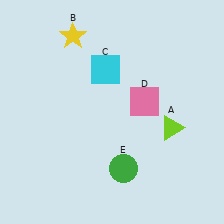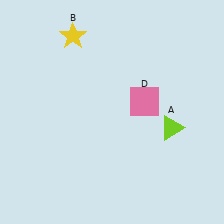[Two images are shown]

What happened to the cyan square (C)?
The cyan square (C) was removed in Image 2. It was in the top-left area of Image 1.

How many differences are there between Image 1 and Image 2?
There are 2 differences between the two images.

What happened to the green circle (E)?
The green circle (E) was removed in Image 2. It was in the bottom-right area of Image 1.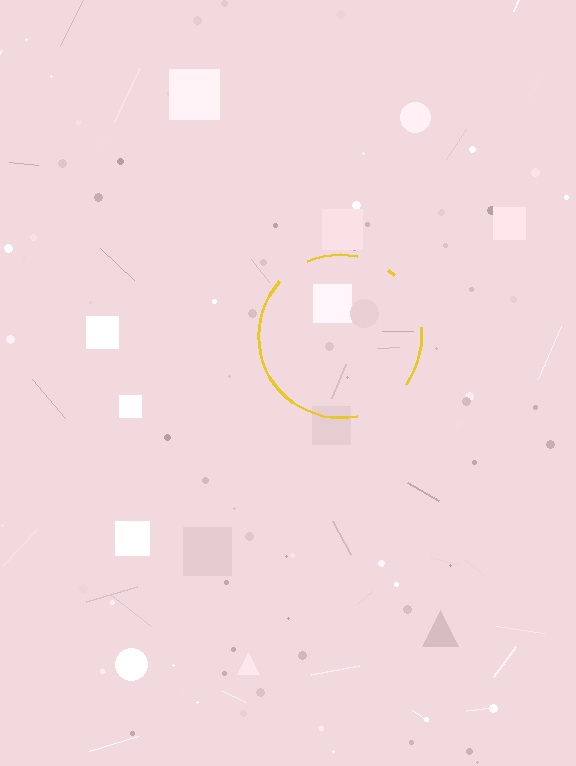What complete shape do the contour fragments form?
The contour fragments form a circle.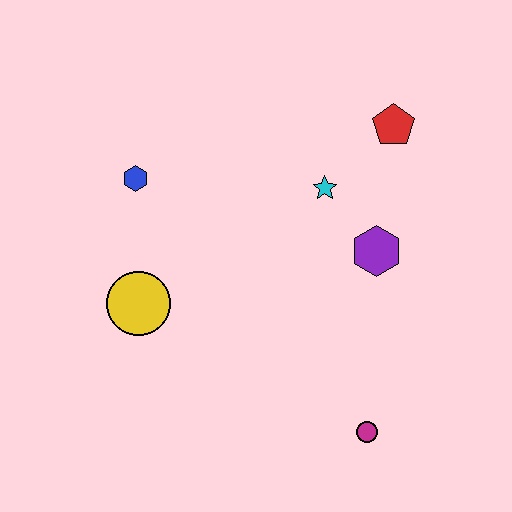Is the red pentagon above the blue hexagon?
Yes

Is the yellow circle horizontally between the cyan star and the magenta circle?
No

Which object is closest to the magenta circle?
The purple hexagon is closest to the magenta circle.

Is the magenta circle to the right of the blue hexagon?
Yes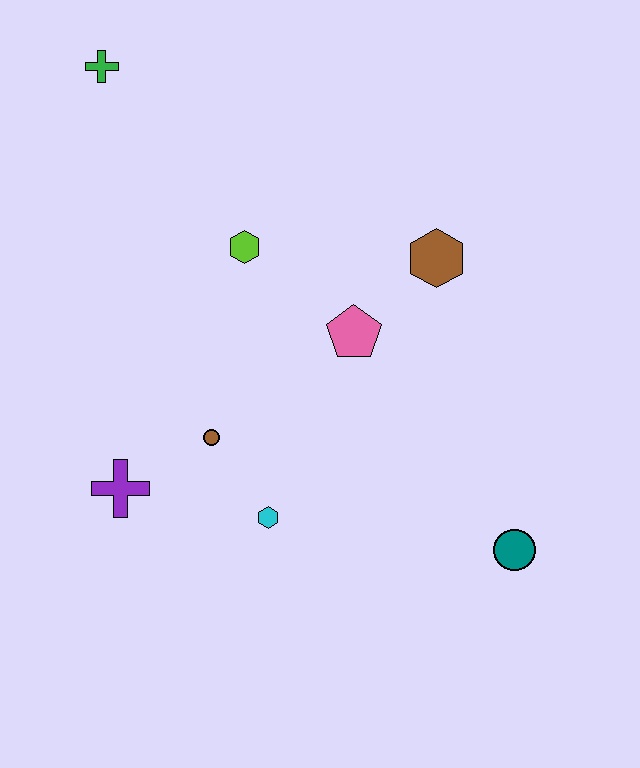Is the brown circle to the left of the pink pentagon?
Yes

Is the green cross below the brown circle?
No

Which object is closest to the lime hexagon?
The pink pentagon is closest to the lime hexagon.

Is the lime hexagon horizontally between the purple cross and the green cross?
No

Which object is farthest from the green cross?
The teal circle is farthest from the green cross.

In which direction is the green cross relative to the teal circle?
The green cross is above the teal circle.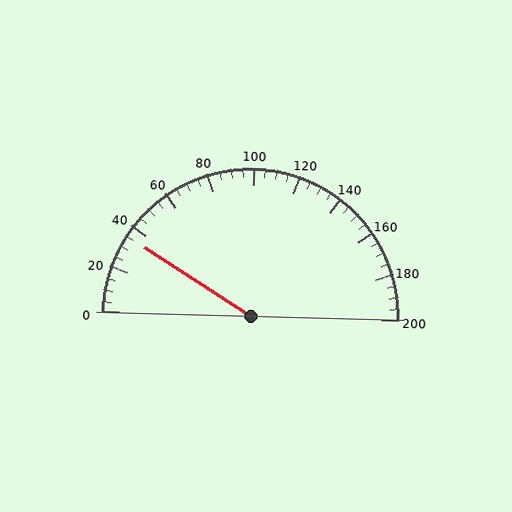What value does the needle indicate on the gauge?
The needle indicates approximately 35.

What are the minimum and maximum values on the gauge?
The gauge ranges from 0 to 200.